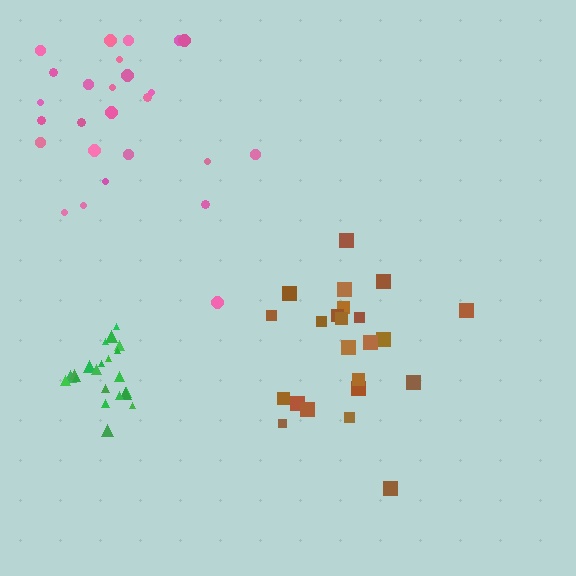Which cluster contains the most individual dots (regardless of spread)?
Pink (26).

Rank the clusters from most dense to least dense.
green, pink, brown.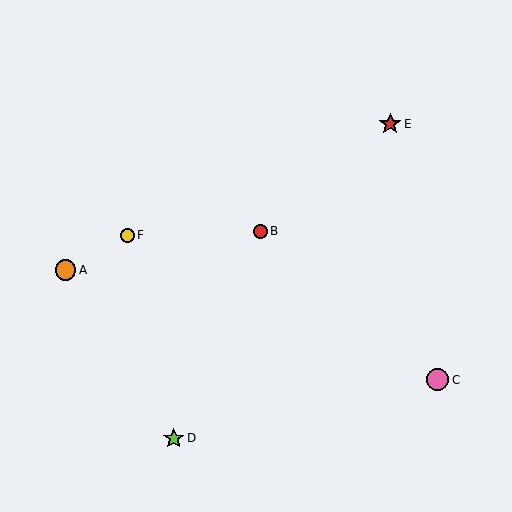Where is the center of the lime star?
The center of the lime star is at (174, 438).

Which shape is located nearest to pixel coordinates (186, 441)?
The lime star (labeled D) at (174, 438) is nearest to that location.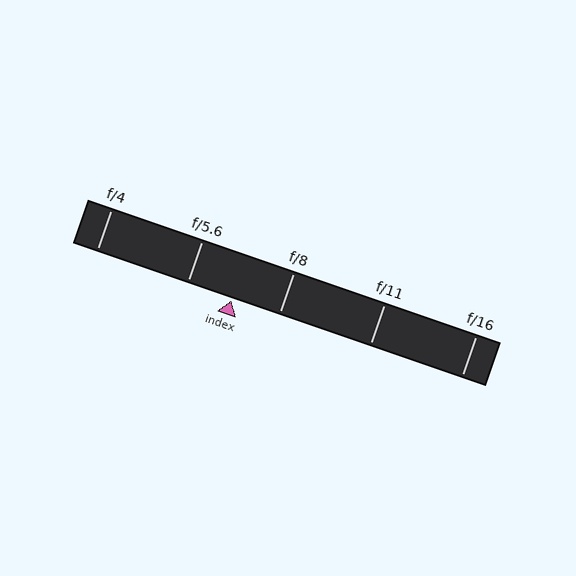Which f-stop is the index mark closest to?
The index mark is closest to f/5.6.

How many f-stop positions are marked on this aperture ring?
There are 5 f-stop positions marked.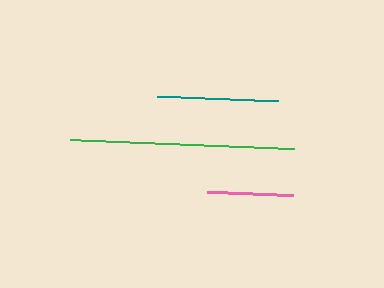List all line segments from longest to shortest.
From longest to shortest: green, teal, pink.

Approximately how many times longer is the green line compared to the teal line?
The green line is approximately 1.8 times the length of the teal line.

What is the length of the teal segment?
The teal segment is approximately 121 pixels long.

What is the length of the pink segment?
The pink segment is approximately 86 pixels long.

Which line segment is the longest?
The green line is the longest at approximately 224 pixels.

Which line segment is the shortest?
The pink line is the shortest at approximately 86 pixels.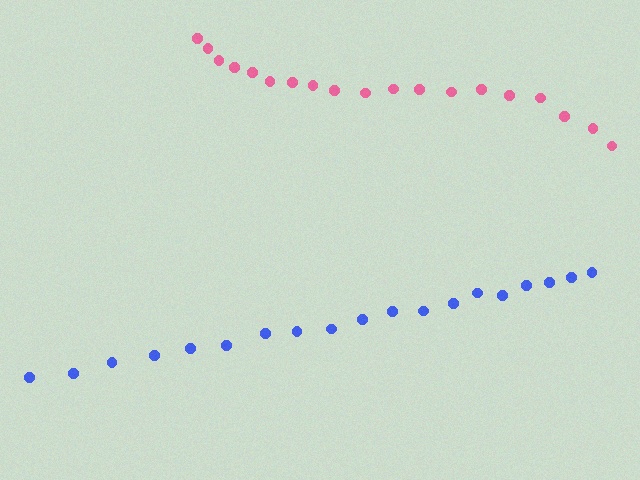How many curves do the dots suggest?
There are 2 distinct paths.